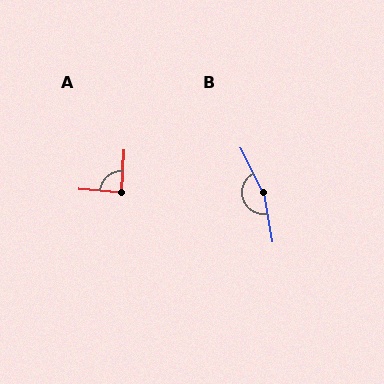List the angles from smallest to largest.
A (89°), B (163°).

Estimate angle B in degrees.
Approximately 163 degrees.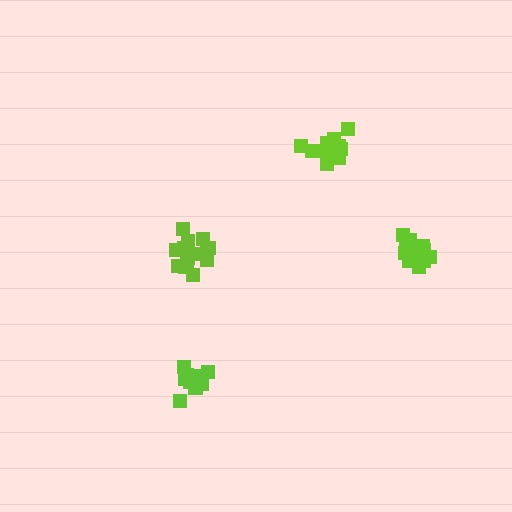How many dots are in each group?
Group 1: 12 dots, Group 2: 14 dots, Group 3: 16 dots, Group 4: 15 dots (57 total).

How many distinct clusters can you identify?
There are 4 distinct clusters.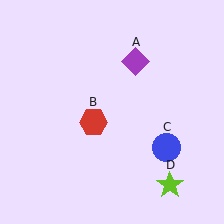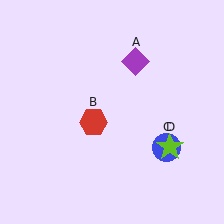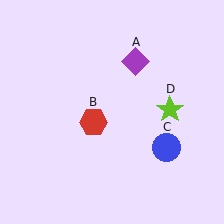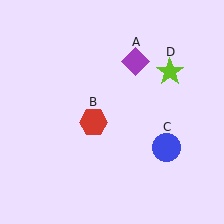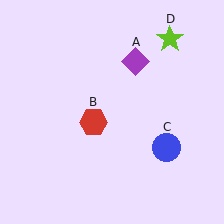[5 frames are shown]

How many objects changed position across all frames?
1 object changed position: lime star (object D).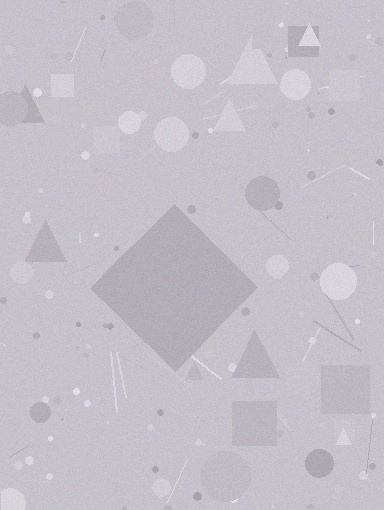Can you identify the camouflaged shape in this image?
The camouflaged shape is a diamond.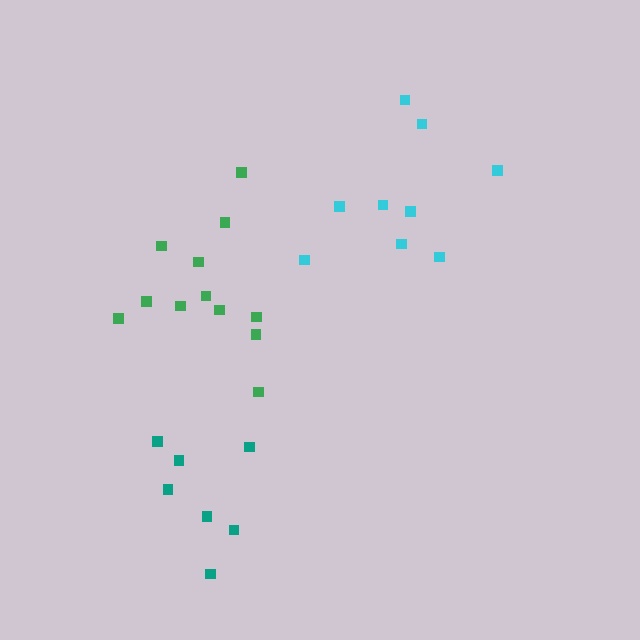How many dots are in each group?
Group 1: 12 dots, Group 2: 7 dots, Group 3: 9 dots (28 total).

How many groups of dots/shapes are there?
There are 3 groups.